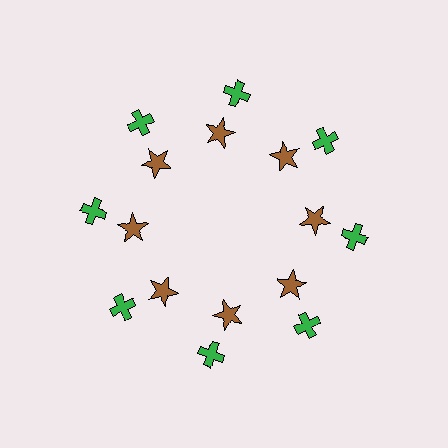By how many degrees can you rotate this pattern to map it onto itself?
The pattern maps onto itself every 45 degrees of rotation.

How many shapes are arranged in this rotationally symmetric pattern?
There are 16 shapes, arranged in 8 groups of 2.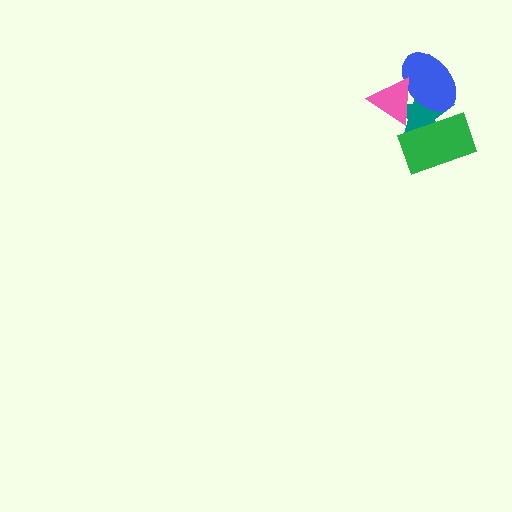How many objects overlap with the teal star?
3 objects overlap with the teal star.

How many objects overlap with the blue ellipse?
2 objects overlap with the blue ellipse.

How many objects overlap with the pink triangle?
2 objects overlap with the pink triangle.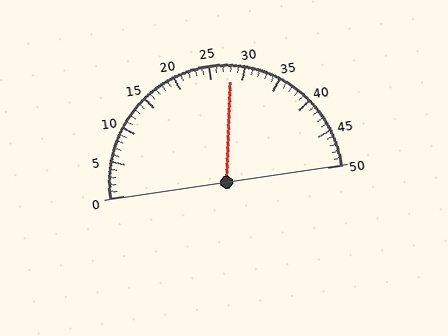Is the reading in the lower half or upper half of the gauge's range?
The reading is in the upper half of the range (0 to 50).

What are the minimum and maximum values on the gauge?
The gauge ranges from 0 to 50.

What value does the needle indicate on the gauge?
The needle indicates approximately 28.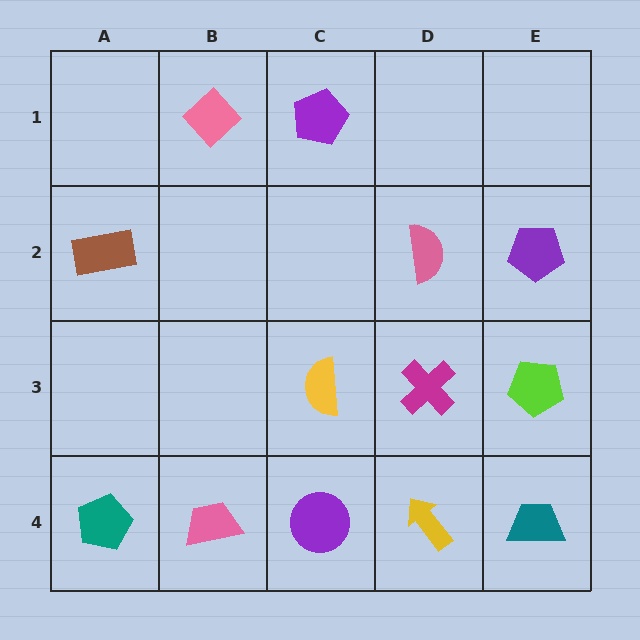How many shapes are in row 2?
3 shapes.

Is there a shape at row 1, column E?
No, that cell is empty.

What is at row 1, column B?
A pink diamond.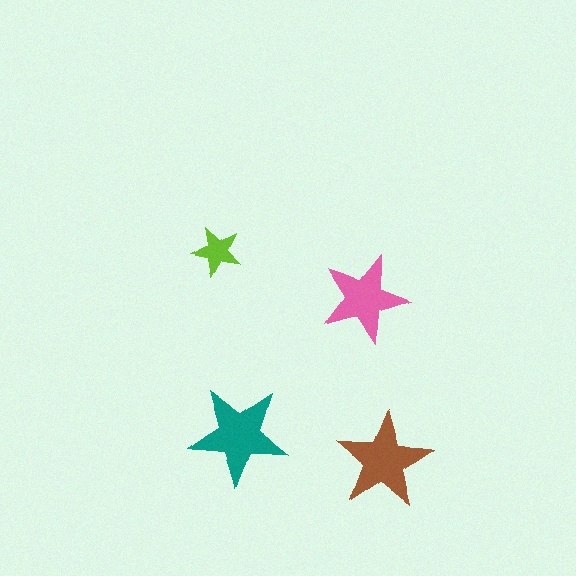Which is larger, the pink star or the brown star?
The brown one.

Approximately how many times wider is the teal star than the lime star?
About 2 times wider.